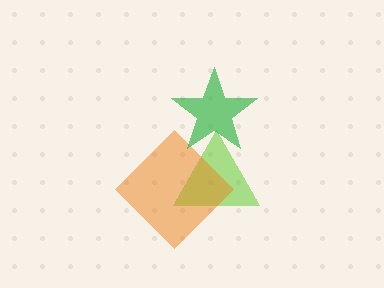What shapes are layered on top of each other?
The layered shapes are: a lime triangle, an orange diamond, a green star.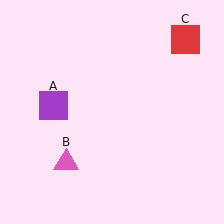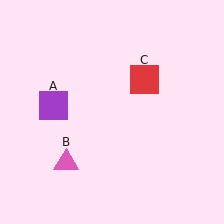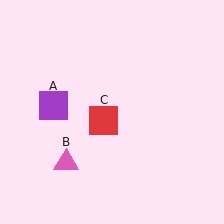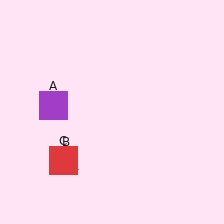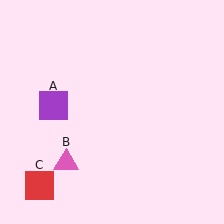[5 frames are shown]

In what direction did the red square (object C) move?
The red square (object C) moved down and to the left.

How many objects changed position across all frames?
1 object changed position: red square (object C).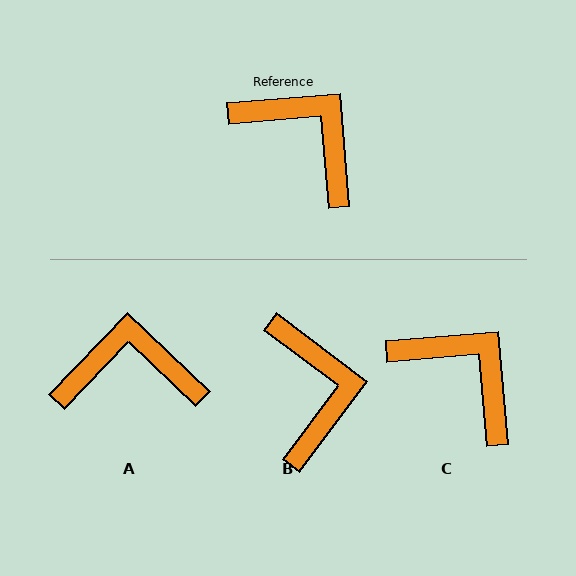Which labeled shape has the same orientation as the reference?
C.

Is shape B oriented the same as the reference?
No, it is off by about 41 degrees.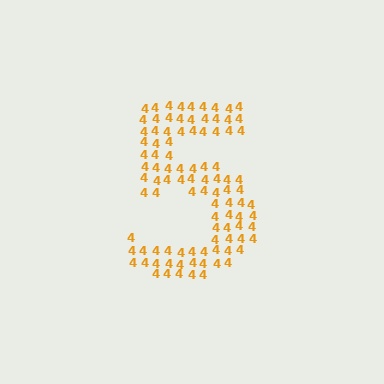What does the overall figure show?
The overall figure shows the digit 5.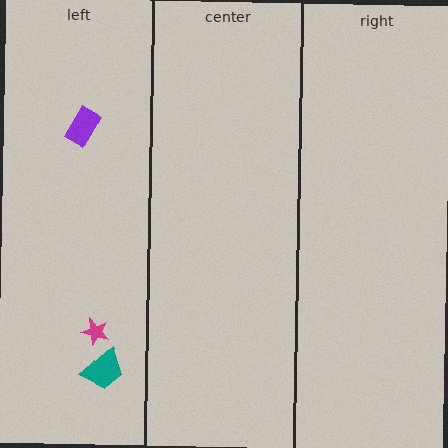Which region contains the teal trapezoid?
The left region.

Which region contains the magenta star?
The left region.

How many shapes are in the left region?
3.